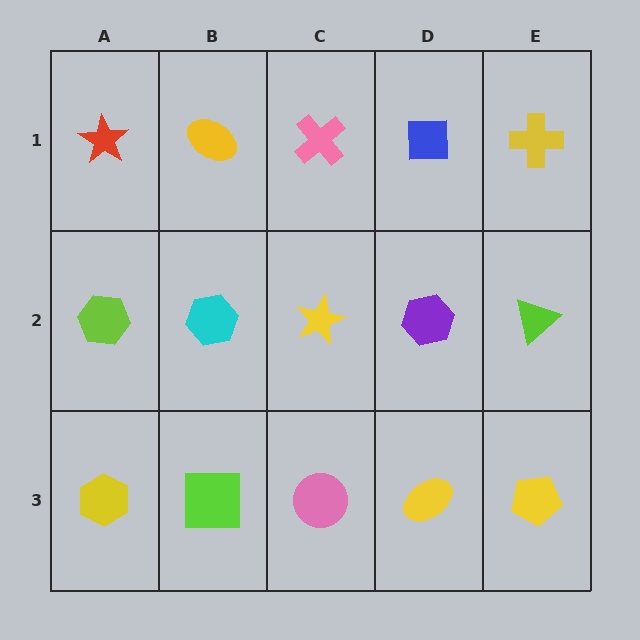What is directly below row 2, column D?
A yellow ellipse.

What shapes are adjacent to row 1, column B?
A cyan hexagon (row 2, column B), a red star (row 1, column A), a pink cross (row 1, column C).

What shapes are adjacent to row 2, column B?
A yellow ellipse (row 1, column B), a lime square (row 3, column B), a lime hexagon (row 2, column A), a yellow star (row 2, column C).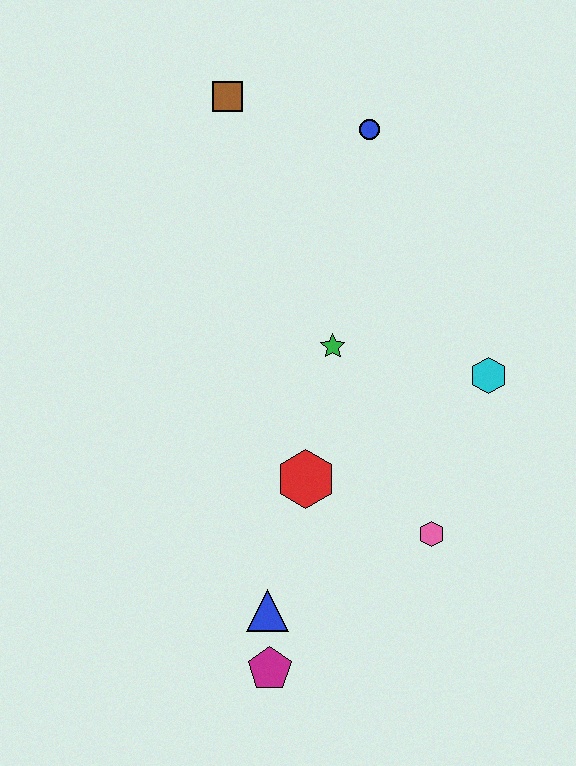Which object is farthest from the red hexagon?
The brown square is farthest from the red hexagon.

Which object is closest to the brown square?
The blue circle is closest to the brown square.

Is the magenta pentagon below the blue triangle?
Yes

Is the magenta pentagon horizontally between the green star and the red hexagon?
No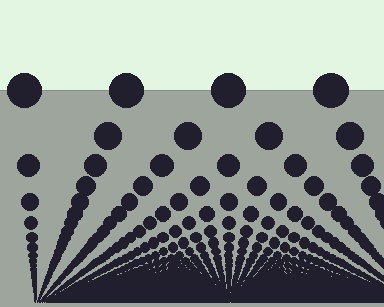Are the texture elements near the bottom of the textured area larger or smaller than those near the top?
Smaller. The gradient is inverted — elements near the bottom are smaller and denser.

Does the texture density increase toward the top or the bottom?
Density increases toward the bottom.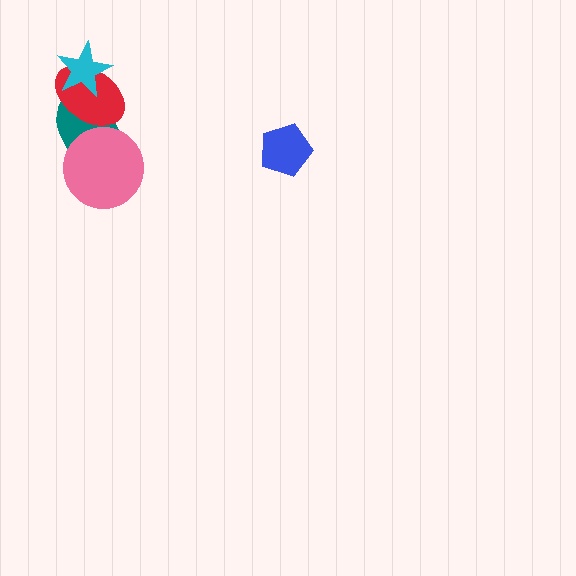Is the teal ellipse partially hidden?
Yes, it is partially covered by another shape.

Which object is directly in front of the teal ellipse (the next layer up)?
The pink circle is directly in front of the teal ellipse.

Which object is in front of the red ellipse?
The cyan star is in front of the red ellipse.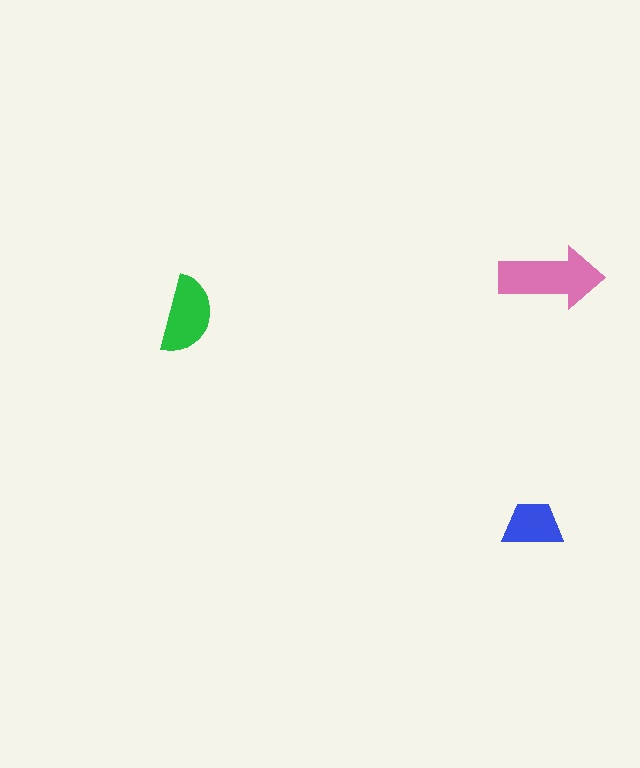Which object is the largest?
The pink arrow.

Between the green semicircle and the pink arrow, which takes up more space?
The pink arrow.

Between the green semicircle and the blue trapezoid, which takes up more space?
The green semicircle.